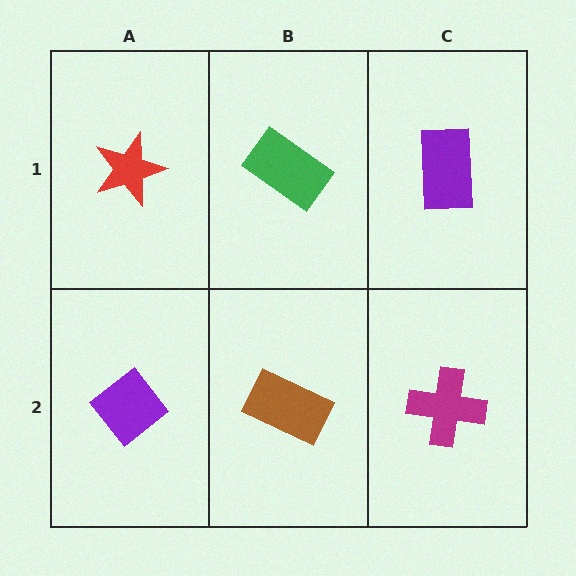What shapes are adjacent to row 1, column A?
A purple diamond (row 2, column A), a green rectangle (row 1, column B).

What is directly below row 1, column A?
A purple diamond.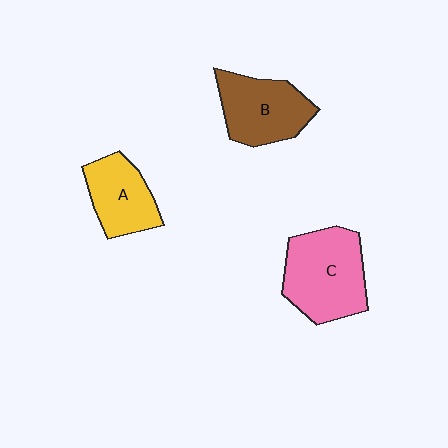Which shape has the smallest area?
Shape A (yellow).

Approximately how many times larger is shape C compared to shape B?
Approximately 1.2 times.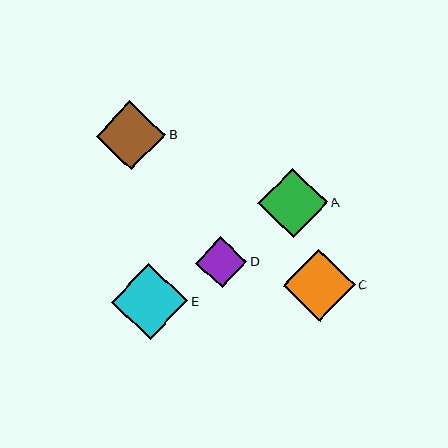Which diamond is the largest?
Diamond E is the largest with a size of approximately 76 pixels.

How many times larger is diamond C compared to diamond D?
Diamond C is approximately 1.4 times the size of diamond D.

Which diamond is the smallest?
Diamond D is the smallest with a size of approximately 51 pixels.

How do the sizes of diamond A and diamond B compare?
Diamond A and diamond B are approximately the same size.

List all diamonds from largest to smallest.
From largest to smallest: E, C, A, B, D.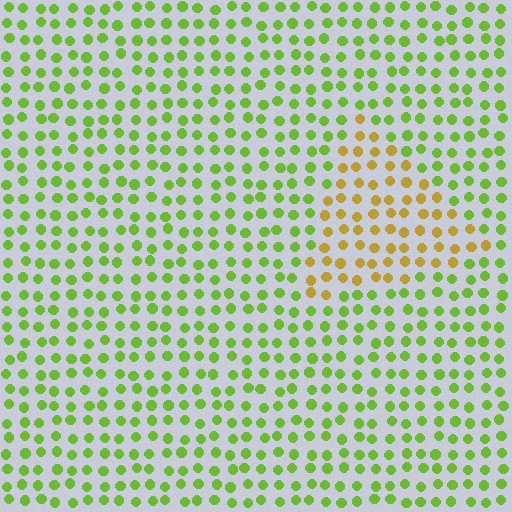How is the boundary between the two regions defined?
The boundary is defined purely by a slight shift in hue (about 49 degrees). Spacing, size, and orientation are identical on both sides.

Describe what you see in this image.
The image is filled with small lime elements in a uniform arrangement. A triangle-shaped region is visible where the elements are tinted to a slightly different hue, forming a subtle color boundary.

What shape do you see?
I see a triangle.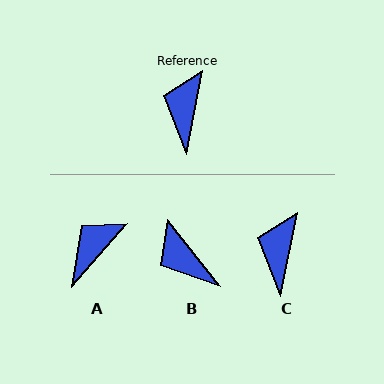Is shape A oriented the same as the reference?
No, it is off by about 30 degrees.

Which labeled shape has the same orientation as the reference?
C.